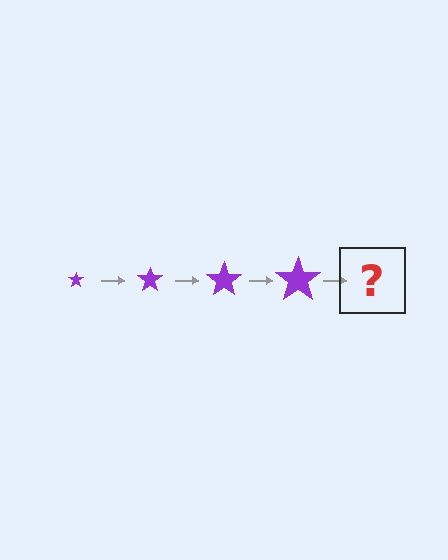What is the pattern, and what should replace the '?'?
The pattern is that the star gets progressively larger each step. The '?' should be a purple star, larger than the previous one.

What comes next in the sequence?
The next element should be a purple star, larger than the previous one.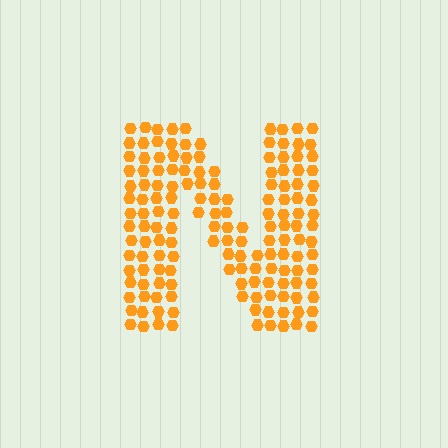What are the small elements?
The small elements are hexagons.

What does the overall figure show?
The overall figure shows the letter N.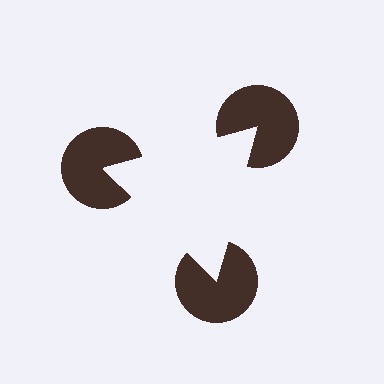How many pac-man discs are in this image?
There are 3 — one at each vertex of the illusory triangle.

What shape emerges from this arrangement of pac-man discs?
An illusory triangle — its edges are inferred from the aligned wedge cuts in the pac-man discs, not physically drawn.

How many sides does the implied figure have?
3 sides.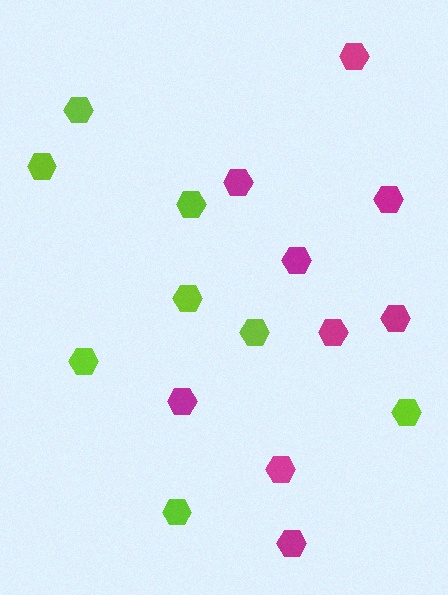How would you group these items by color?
There are 2 groups: one group of lime hexagons (8) and one group of magenta hexagons (9).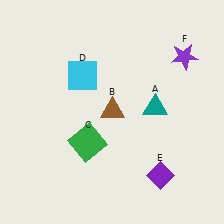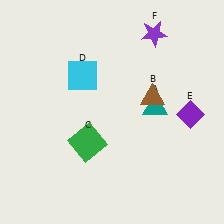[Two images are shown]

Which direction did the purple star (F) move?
The purple star (F) moved left.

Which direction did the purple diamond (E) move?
The purple diamond (E) moved up.